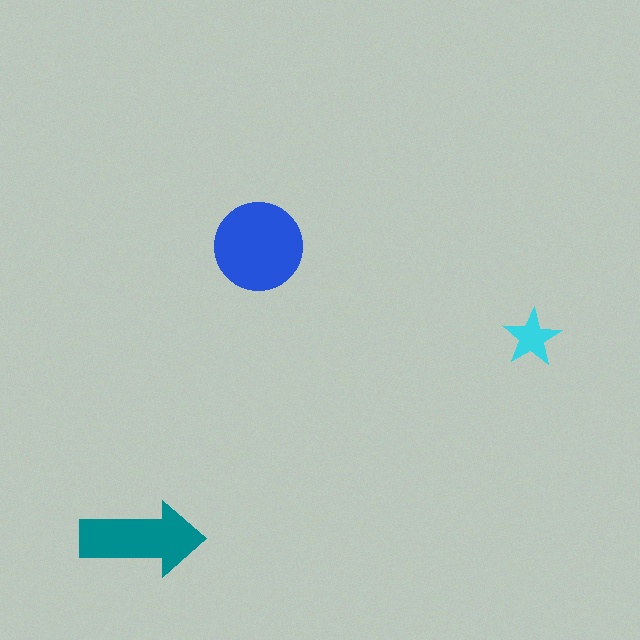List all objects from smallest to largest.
The cyan star, the teal arrow, the blue circle.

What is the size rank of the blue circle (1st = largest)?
1st.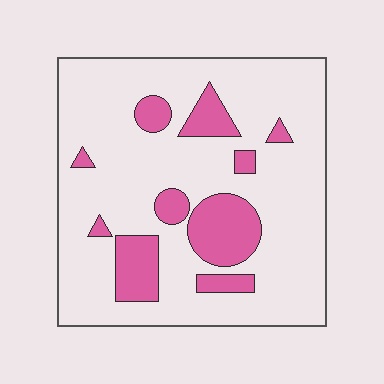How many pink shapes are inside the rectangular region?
10.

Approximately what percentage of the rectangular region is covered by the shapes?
Approximately 20%.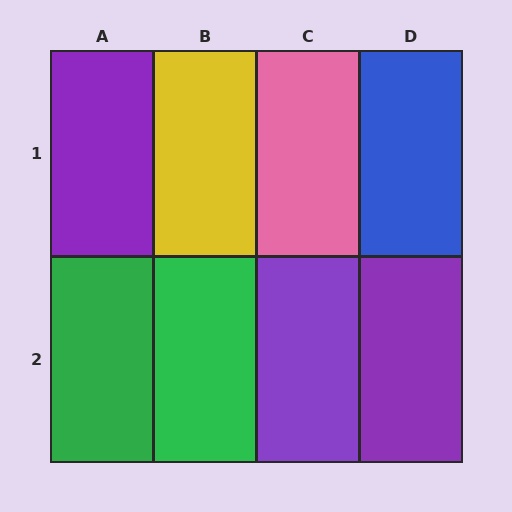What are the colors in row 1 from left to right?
Purple, yellow, pink, blue.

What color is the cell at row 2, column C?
Purple.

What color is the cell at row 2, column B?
Green.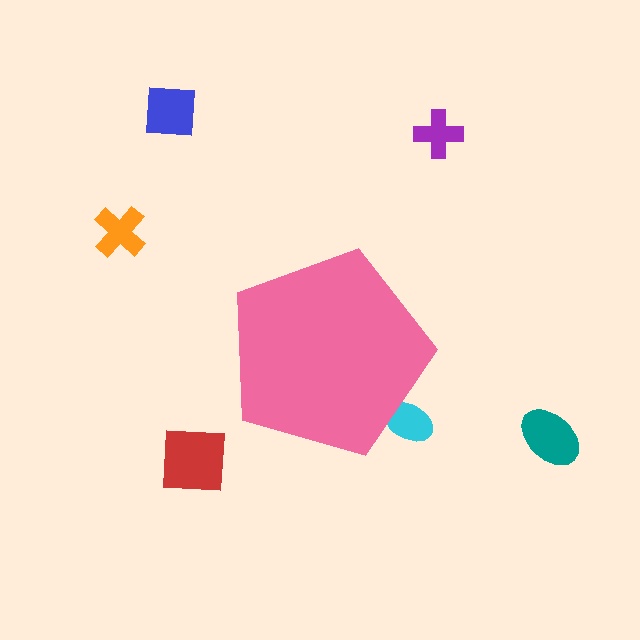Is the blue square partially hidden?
No, the blue square is fully visible.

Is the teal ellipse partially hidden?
No, the teal ellipse is fully visible.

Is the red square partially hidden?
No, the red square is fully visible.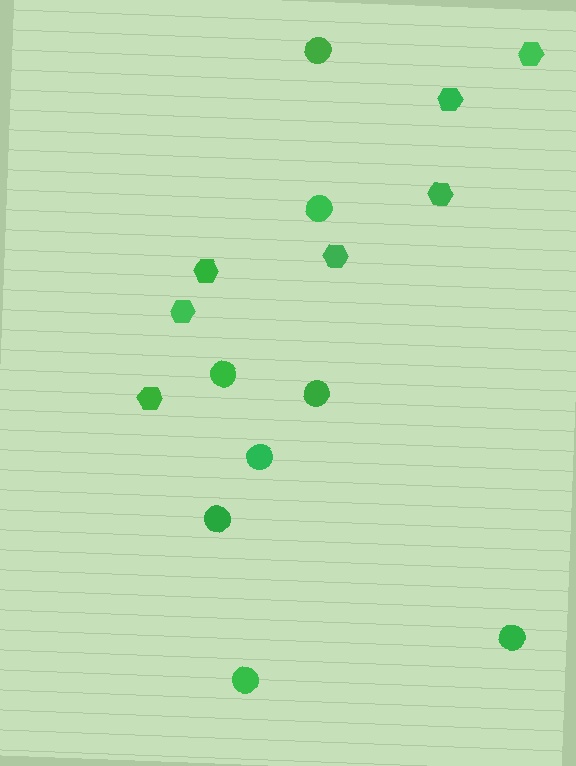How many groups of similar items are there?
There are 2 groups: one group of circles (8) and one group of hexagons (7).